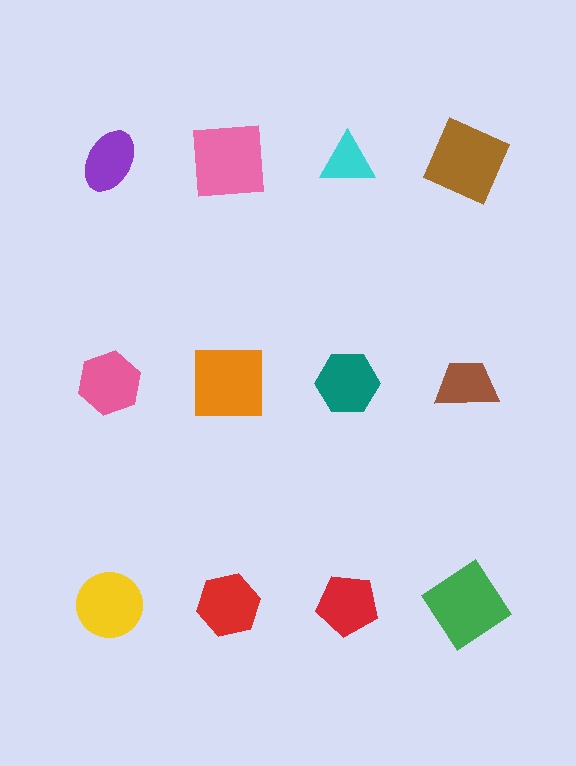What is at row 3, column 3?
A red pentagon.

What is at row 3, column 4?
A green diamond.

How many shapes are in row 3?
4 shapes.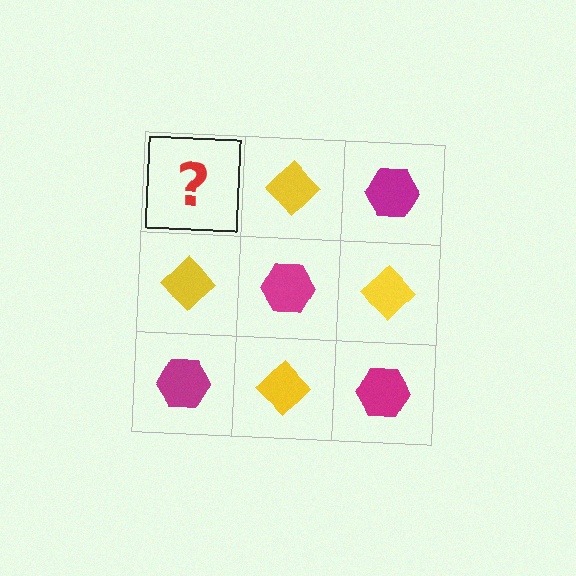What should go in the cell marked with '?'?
The missing cell should contain a magenta hexagon.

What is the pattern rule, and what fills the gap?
The rule is that it alternates magenta hexagon and yellow diamond in a checkerboard pattern. The gap should be filled with a magenta hexagon.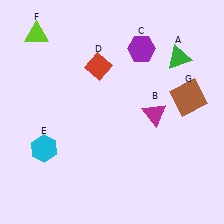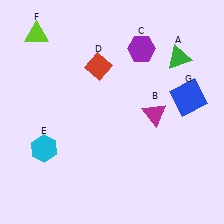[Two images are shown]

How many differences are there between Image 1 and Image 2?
There is 1 difference between the two images.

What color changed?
The square (G) changed from brown in Image 1 to blue in Image 2.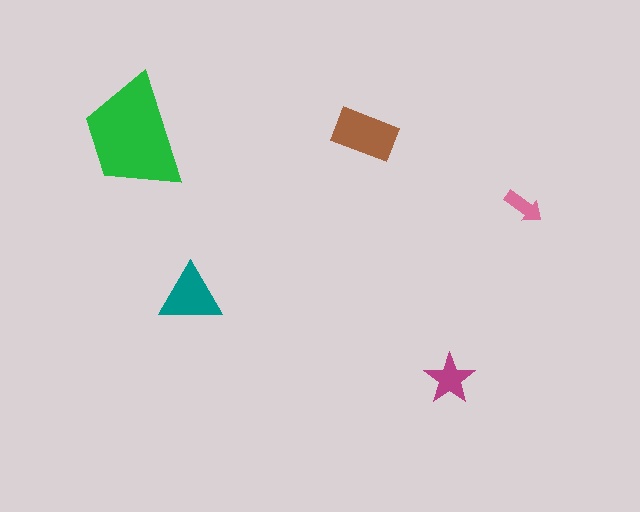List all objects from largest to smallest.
The green trapezoid, the brown rectangle, the teal triangle, the magenta star, the pink arrow.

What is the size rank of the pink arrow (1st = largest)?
5th.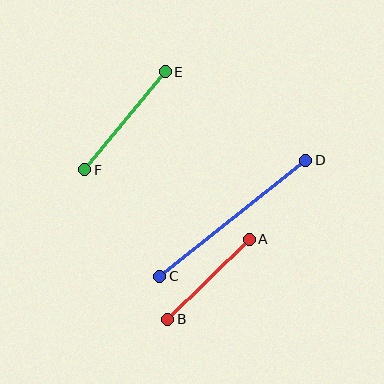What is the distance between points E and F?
The distance is approximately 127 pixels.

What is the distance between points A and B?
The distance is approximately 114 pixels.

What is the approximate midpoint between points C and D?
The midpoint is at approximately (233, 218) pixels.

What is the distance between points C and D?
The distance is approximately 186 pixels.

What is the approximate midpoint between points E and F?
The midpoint is at approximately (125, 121) pixels.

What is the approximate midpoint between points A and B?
The midpoint is at approximately (208, 279) pixels.